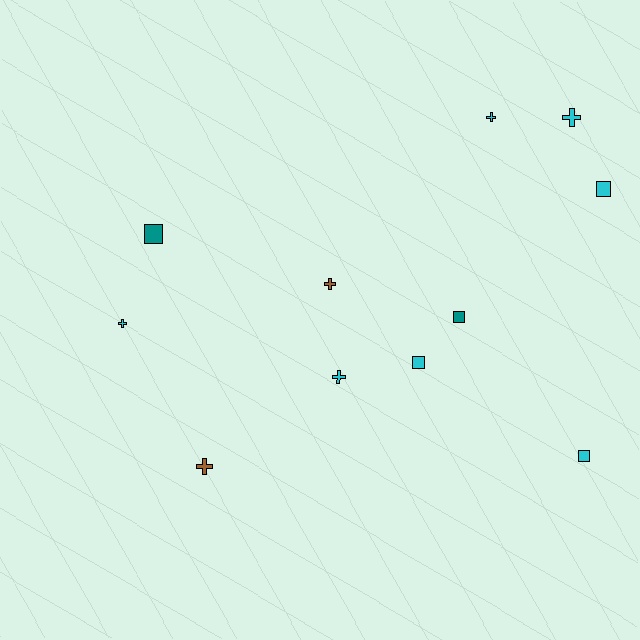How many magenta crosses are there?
There are no magenta crosses.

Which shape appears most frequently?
Cross, with 6 objects.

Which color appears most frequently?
Cyan, with 7 objects.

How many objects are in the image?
There are 11 objects.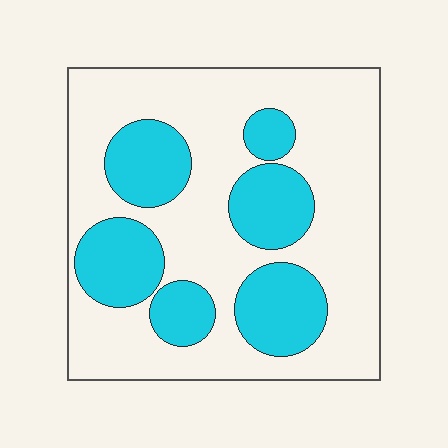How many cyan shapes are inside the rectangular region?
6.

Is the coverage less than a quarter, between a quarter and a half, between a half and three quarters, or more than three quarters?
Between a quarter and a half.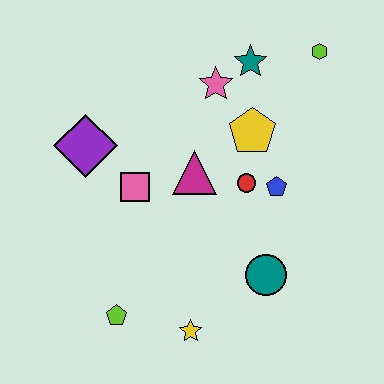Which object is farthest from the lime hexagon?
The lime pentagon is farthest from the lime hexagon.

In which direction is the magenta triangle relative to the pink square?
The magenta triangle is to the right of the pink square.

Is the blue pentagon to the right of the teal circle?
Yes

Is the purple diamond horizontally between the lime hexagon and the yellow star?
No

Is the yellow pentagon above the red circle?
Yes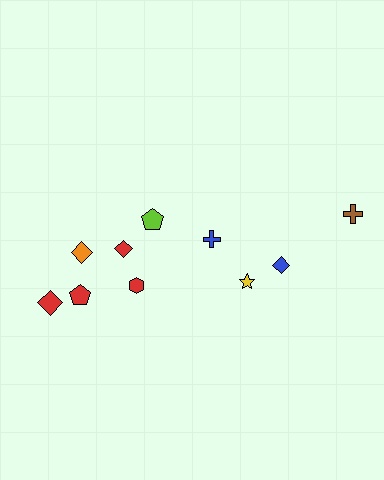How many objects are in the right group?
There are 4 objects.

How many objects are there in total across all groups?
There are 10 objects.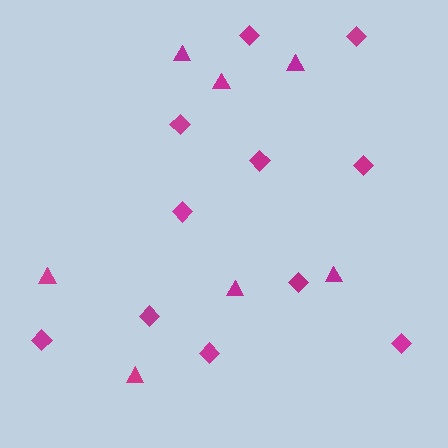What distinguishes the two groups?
There are 2 groups: one group of triangles (7) and one group of diamonds (11).